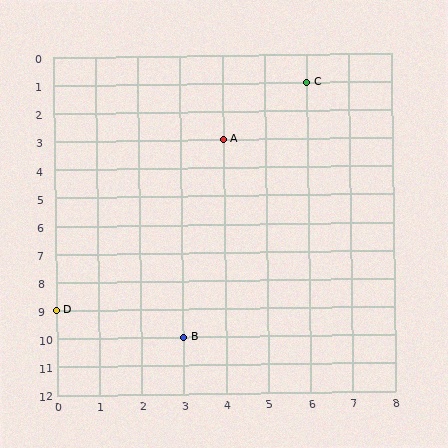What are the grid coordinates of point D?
Point D is at grid coordinates (0, 9).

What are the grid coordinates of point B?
Point B is at grid coordinates (3, 10).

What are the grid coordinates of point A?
Point A is at grid coordinates (4, 3).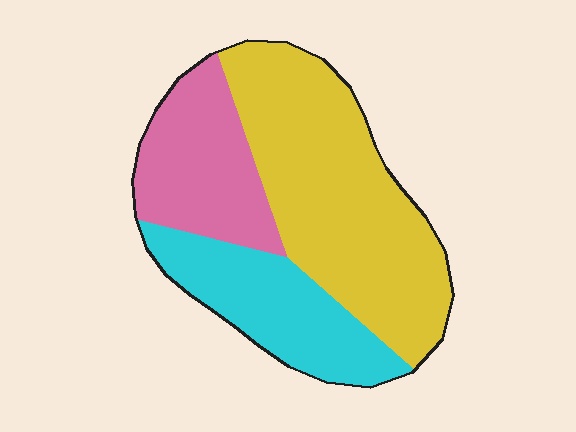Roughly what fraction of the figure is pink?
Pink covers about 25% of the figure.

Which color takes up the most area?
Yellow, at roughly 50%.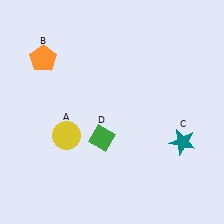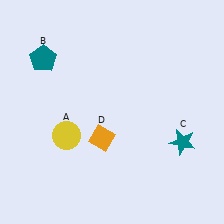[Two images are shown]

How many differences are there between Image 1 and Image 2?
There are 2 differences between the two images.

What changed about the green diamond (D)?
In Image 1, D is green. In Image 2, it changed to orange.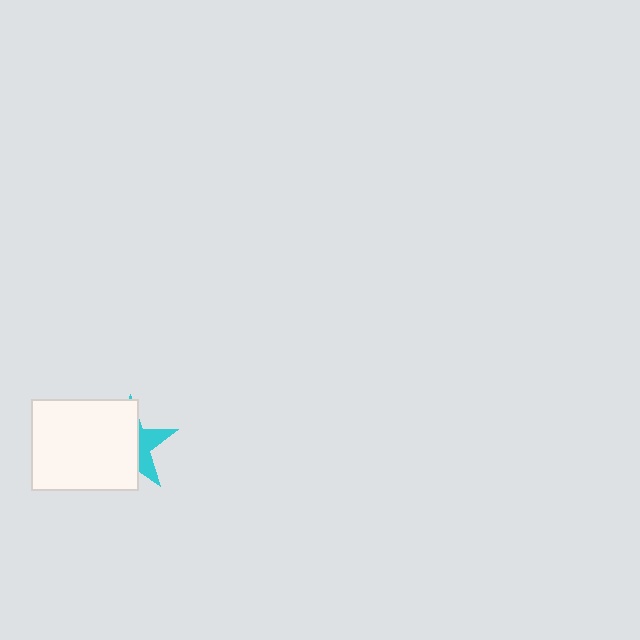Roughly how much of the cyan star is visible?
A small part of it is visible (roughly 32%).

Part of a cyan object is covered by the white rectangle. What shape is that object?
It is a star.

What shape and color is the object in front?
The object in front is a white rectangle.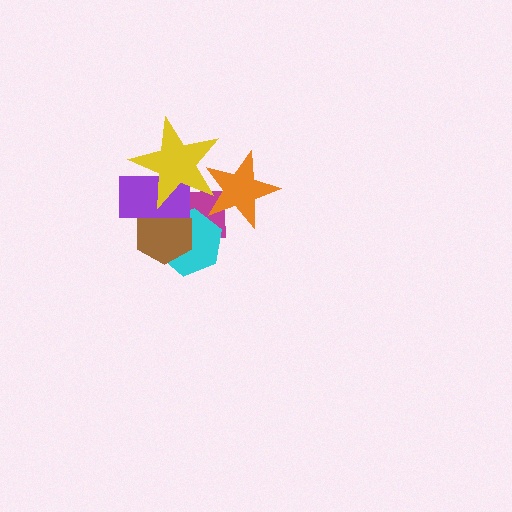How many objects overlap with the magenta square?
5 objects overlap with the magenta square.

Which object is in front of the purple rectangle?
The yellow star is in front of the purple rectangle.